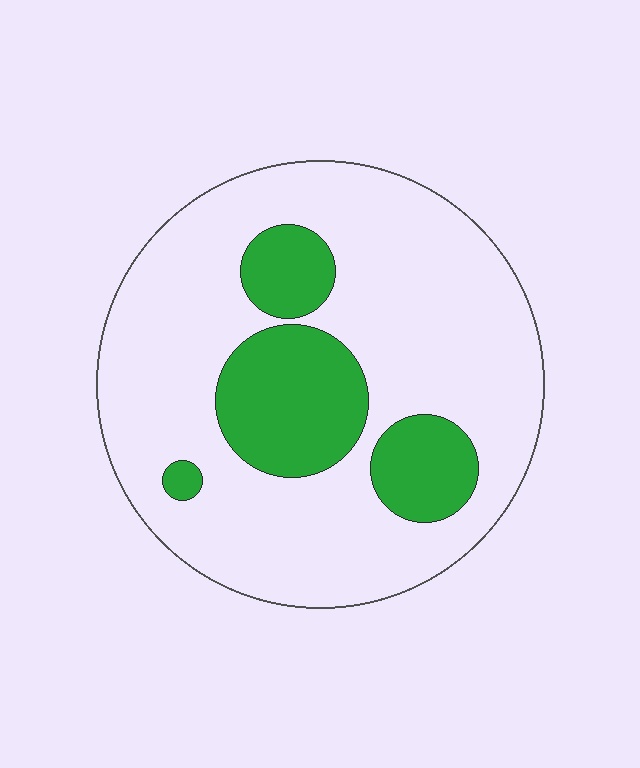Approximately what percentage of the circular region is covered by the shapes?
Approximately 25%.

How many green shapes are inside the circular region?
4.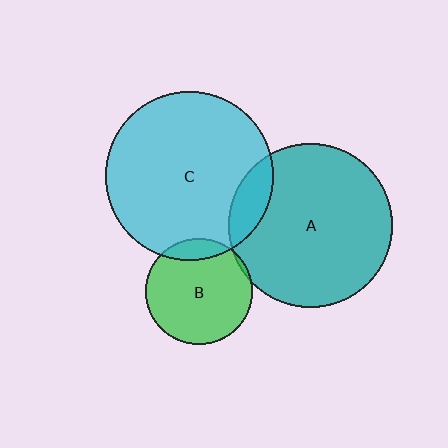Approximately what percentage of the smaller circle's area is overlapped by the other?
Approximately 5%.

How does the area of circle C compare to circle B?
Approximately 2.5 times.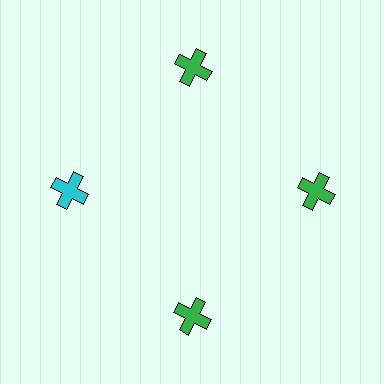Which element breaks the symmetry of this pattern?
The cyan cross at roughly the 9 o'clock position breaks the symmetry. All other shapes are green crosses.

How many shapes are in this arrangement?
There are 4 shapes arranged in a ring pattern.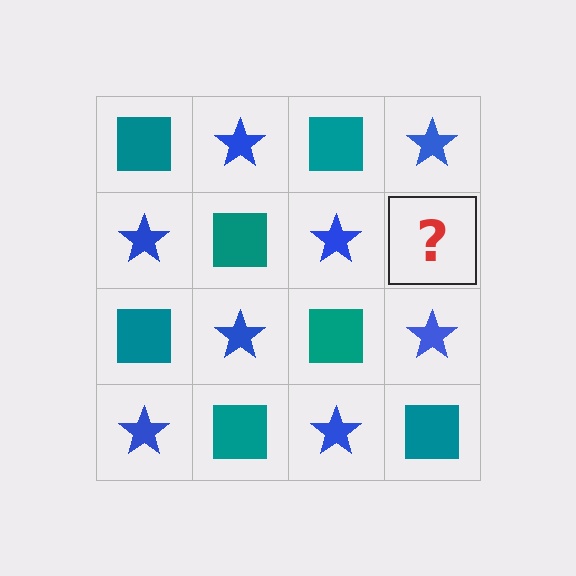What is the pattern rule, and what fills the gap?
The rule is that it alternates teal square and blue star in a checkerboard pattern. The gap should be filled with a teal square.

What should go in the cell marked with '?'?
The missing cell should contain a teal square.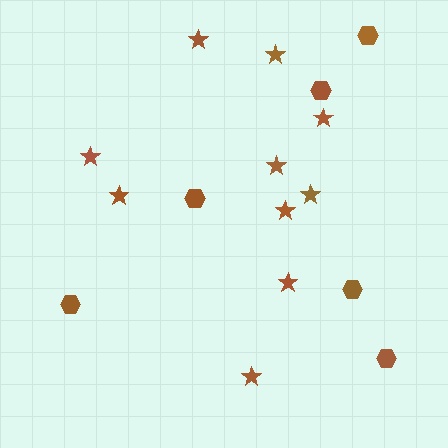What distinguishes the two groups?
There are 2 groups: one group of stars (10) and one group of hexagons (6).